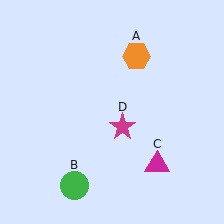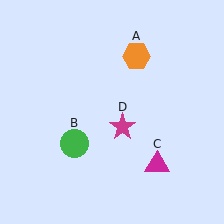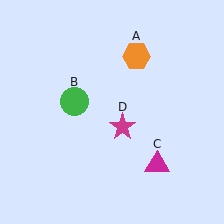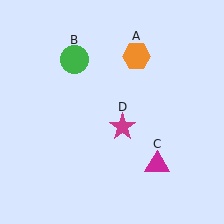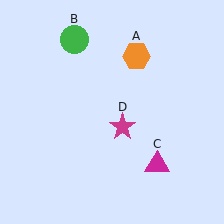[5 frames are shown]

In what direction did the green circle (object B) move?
The green circle (object B) moved up.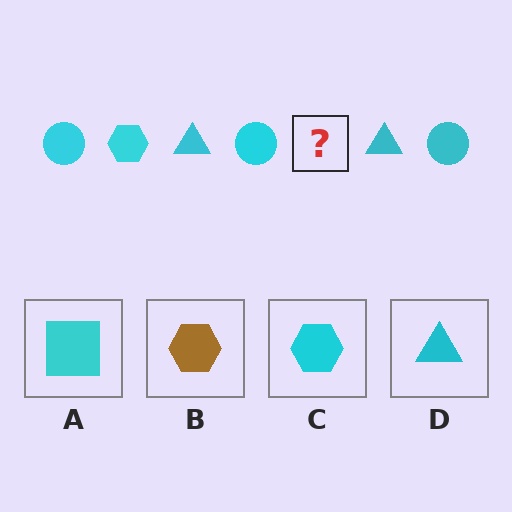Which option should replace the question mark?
Option C.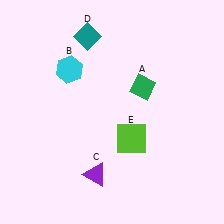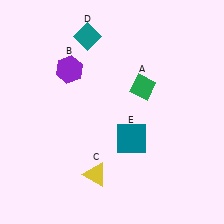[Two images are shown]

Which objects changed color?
B changed from cyan to purple. C changed from purple to yellow. E changed from lime to teal.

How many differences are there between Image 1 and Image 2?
There are 3 differences between the two images.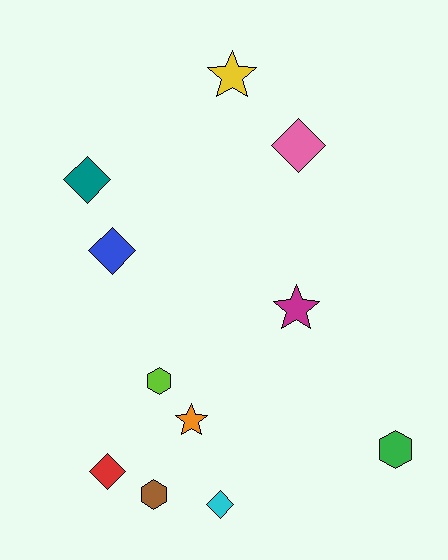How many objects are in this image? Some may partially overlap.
There are 11 objects.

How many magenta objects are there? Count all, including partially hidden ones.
There is 1 magenta object.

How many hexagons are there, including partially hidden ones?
There are 3 hexagons.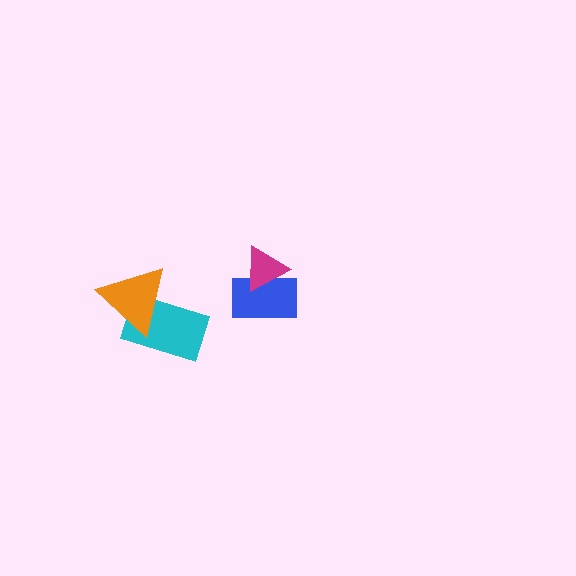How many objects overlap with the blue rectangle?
1 object overlaps with the blue rectangle.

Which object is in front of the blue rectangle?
The magenta triangle is in front of the blue rectangle.